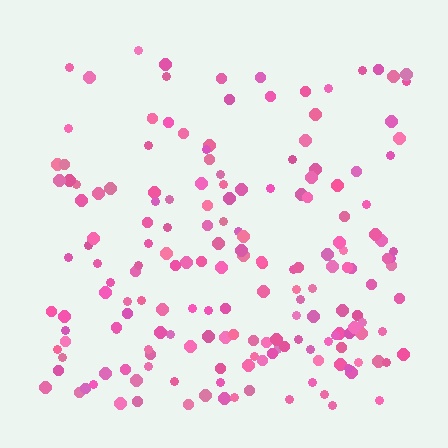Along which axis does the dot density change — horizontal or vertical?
Vertical.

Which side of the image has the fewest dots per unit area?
The top.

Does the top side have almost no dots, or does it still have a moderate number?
Still a moderate number, just noticeably fewer than the bottom.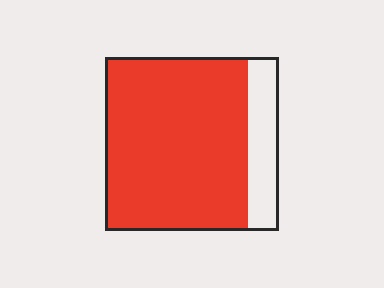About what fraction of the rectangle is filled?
About five sixths (5/6).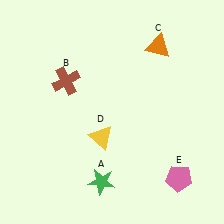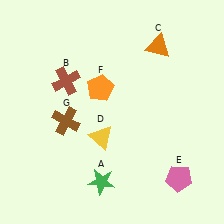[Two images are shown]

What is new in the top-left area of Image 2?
An orange pentagon (F) was added in the top-left area of Image 2.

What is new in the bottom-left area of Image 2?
A brown cross (G) was added in the bottom-left area of Image 2.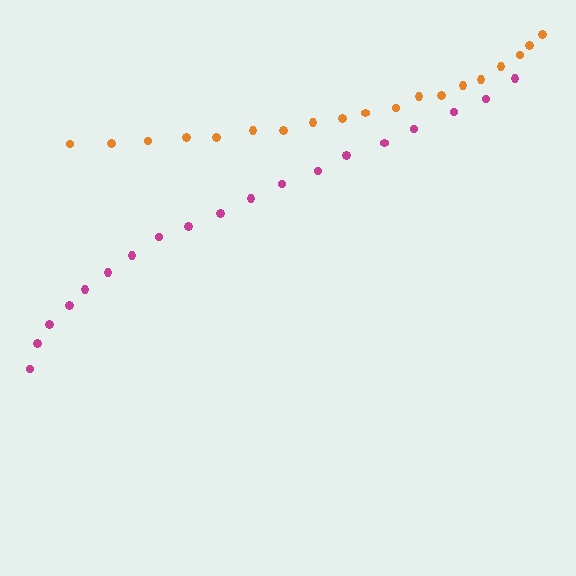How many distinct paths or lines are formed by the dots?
There are 2 distinct paths.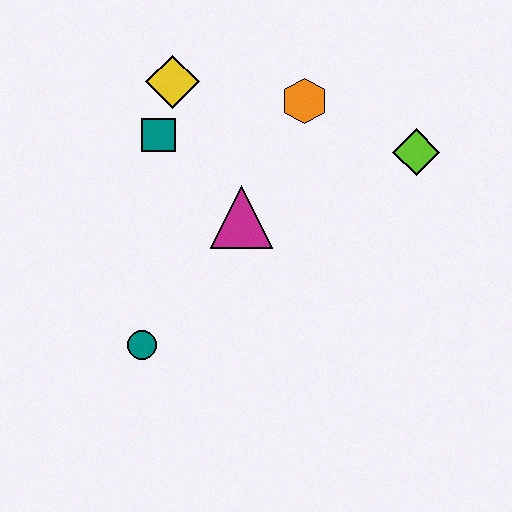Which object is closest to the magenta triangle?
The teal square is closest to the magenta triangle.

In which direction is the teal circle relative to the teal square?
The teal circle is below the teal square.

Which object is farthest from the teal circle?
The lime diamond is farthest from the teal circle.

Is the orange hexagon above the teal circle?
Yes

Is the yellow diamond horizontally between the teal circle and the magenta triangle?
Yes